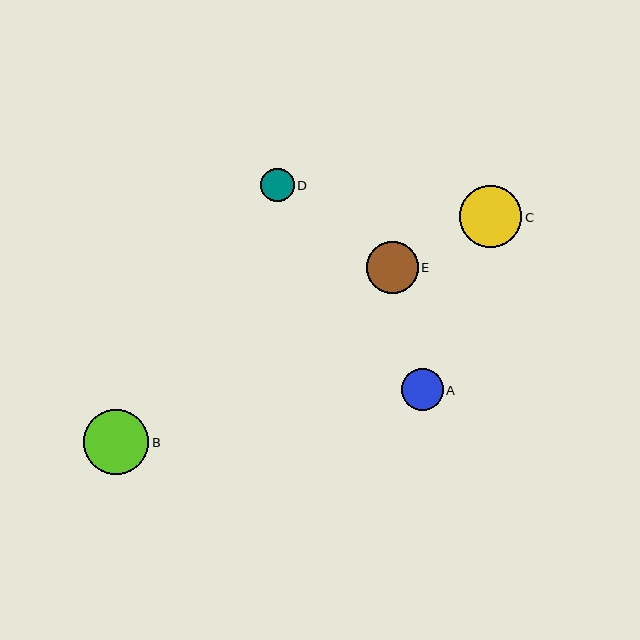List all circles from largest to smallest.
From largest to smallest: B, C, E, A, D.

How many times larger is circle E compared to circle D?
Circle E is approximately 1.6 times the size of circle D.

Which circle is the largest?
Circle B is the largest with a size of approximately 65 pixels.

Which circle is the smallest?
Circle D is the smallest with a size of approximately 33 pixels.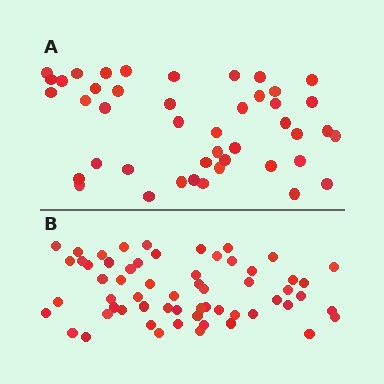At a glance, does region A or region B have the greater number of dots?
Region B (the bottom region) has more dots.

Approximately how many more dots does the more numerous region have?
Region B has approximately 15 more dots than region A.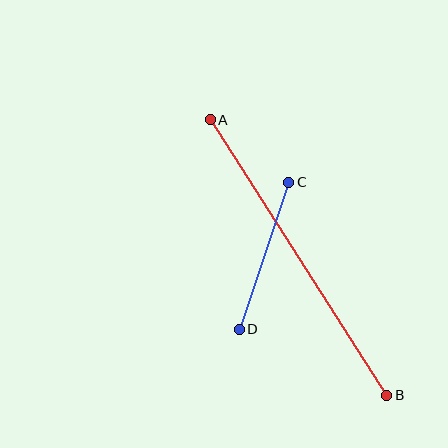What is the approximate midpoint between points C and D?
The midpoint is at approximately (264, 256) pixels.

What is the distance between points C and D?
The distance is approximately 155 pixels.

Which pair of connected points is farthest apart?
Points A and B are farthest apart.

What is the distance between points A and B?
The distance is approximately 327 pixels.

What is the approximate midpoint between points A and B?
The midpoint is at approximately (298, 258) pixels.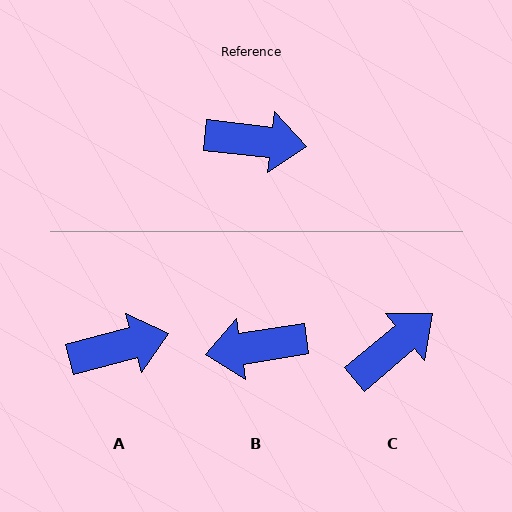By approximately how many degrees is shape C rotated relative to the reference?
Approximately 47 degrees counter-clockwise.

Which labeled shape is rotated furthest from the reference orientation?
B, about 164 degrees away.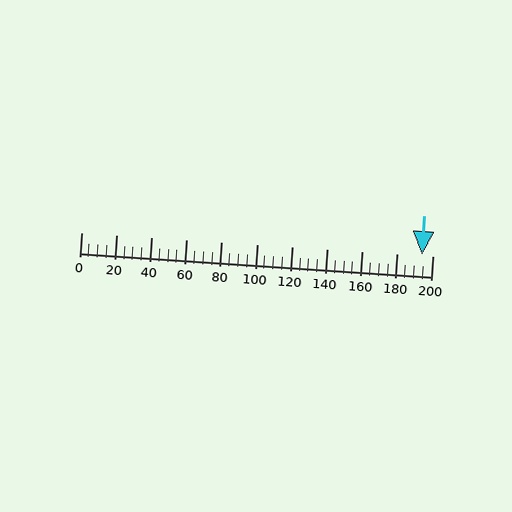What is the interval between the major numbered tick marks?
The major tick marks are spaced 20 units apart.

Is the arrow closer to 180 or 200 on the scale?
The arrow is closer to 200.